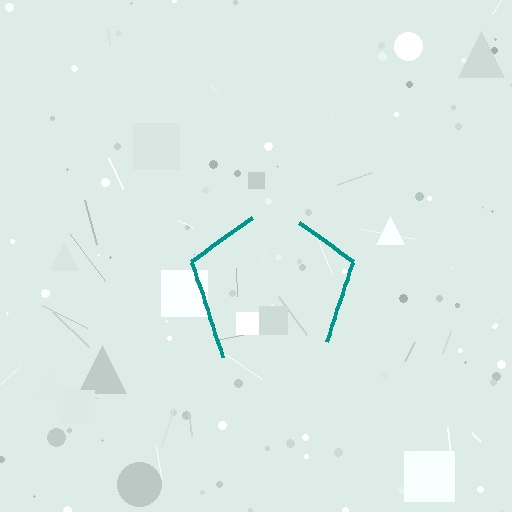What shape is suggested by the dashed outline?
The dashed outline suggests a pentagon.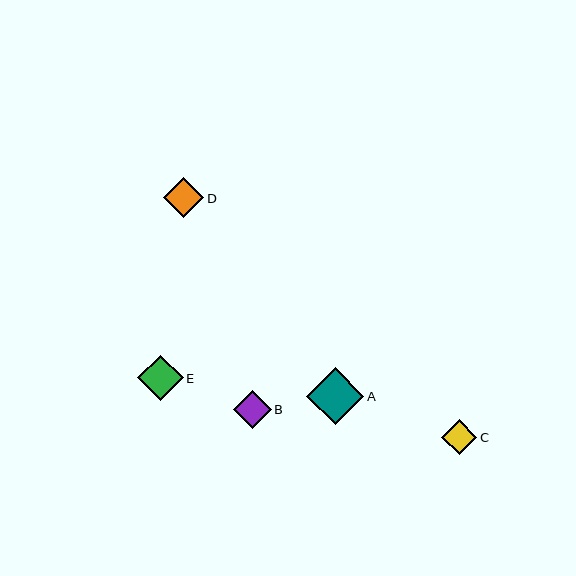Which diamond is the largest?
Diamond A is the largest with a size of approximately 57 pixels.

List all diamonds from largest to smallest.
From largest to smallest: A, E, D, B, C.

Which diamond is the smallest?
Diamond C is the smallest with a size of approximately 35 pixels.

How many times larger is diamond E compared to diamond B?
Diamond E is approximately 1.2 times the size of diamond B.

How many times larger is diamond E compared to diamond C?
Diamond E is approximately 1.3 times the size of diamond C.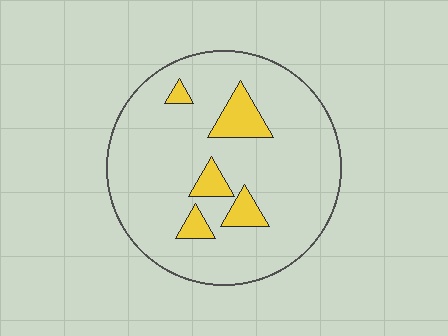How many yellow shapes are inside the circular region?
5.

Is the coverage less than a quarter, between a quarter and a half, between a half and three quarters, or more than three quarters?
Less than a quarter.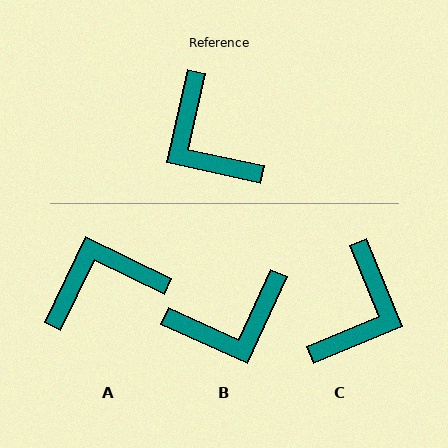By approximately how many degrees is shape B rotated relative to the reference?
Approximately 78 degrees counter-clockwise.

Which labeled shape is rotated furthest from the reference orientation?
C, about 125 degrees away.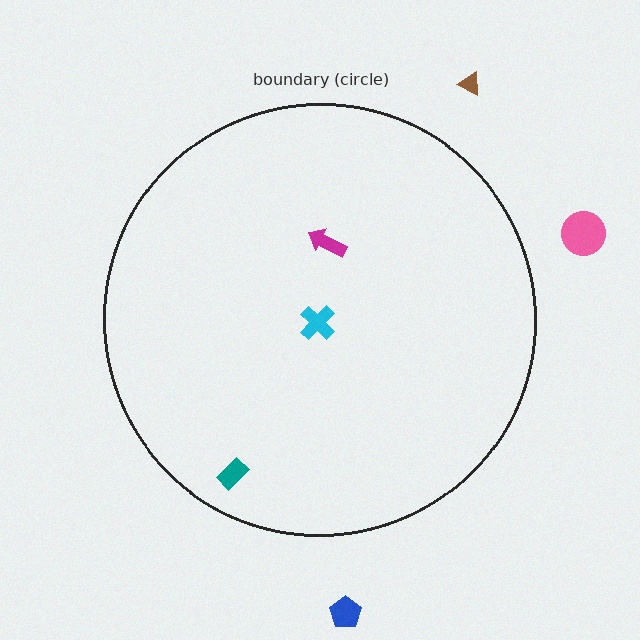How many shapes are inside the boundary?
3 inside, 3 outside.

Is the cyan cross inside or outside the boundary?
Inside.